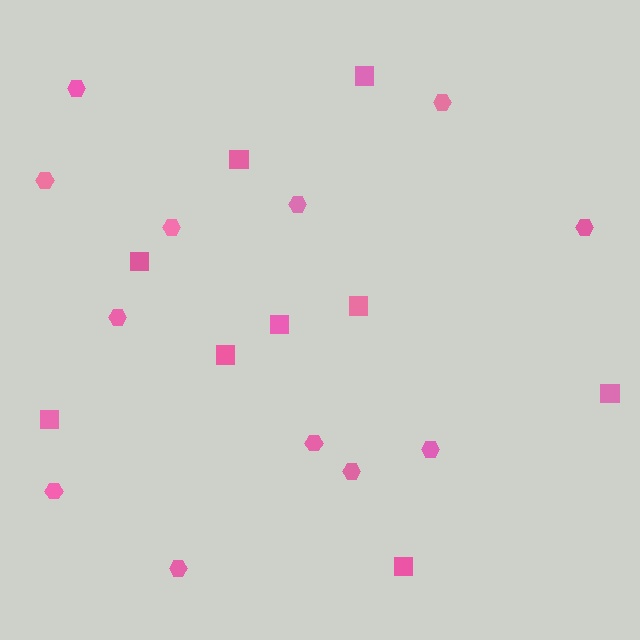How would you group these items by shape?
There are 2 groups: one group of squares (9) and one group of hexagons (12).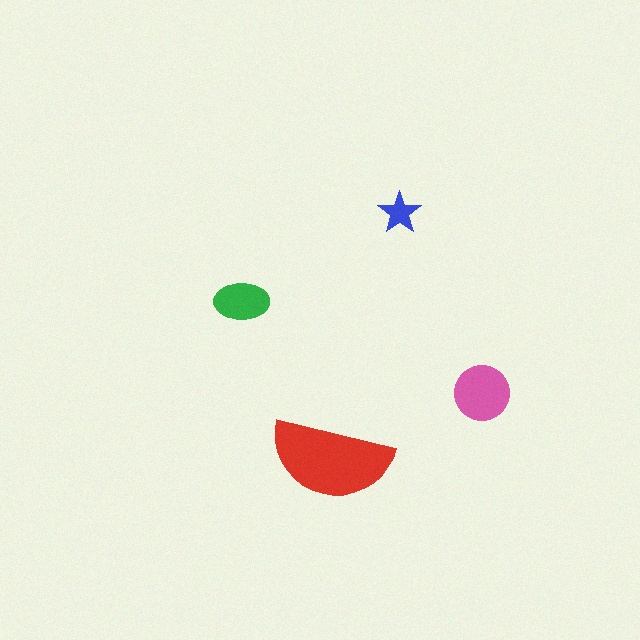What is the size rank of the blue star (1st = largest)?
4th.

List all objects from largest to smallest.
The red semicircle, the pink circle, the green ellipse, the blue star.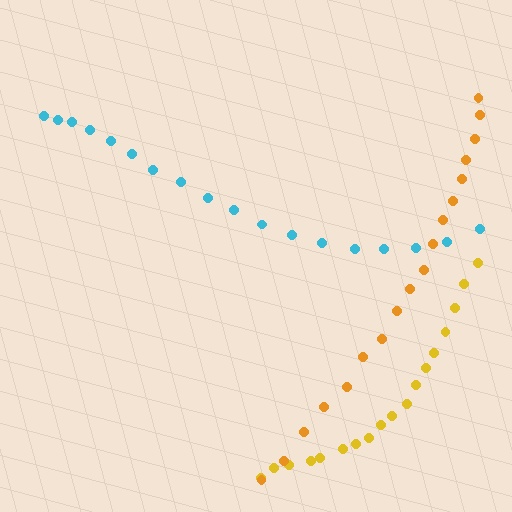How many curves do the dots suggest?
There are 3 distinct paths.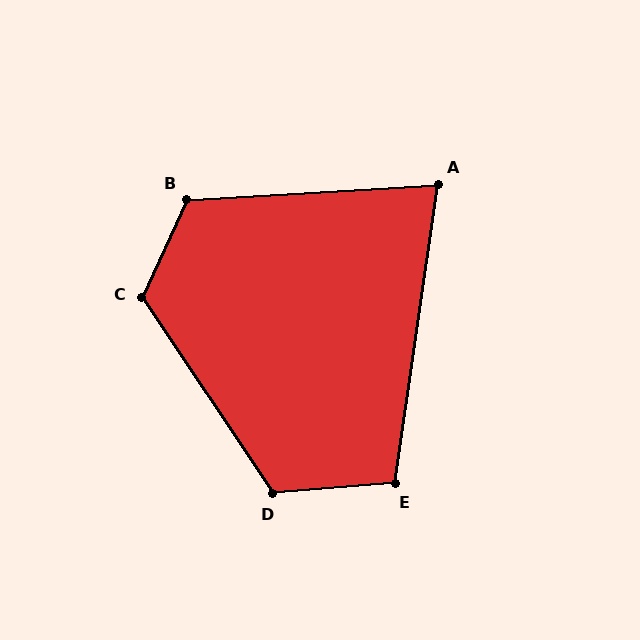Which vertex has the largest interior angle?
C, at approximately 122 degrees.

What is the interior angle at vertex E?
Approximately 103 degrees (obtuse).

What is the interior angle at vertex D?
Approximately 119 degrees (obtuse).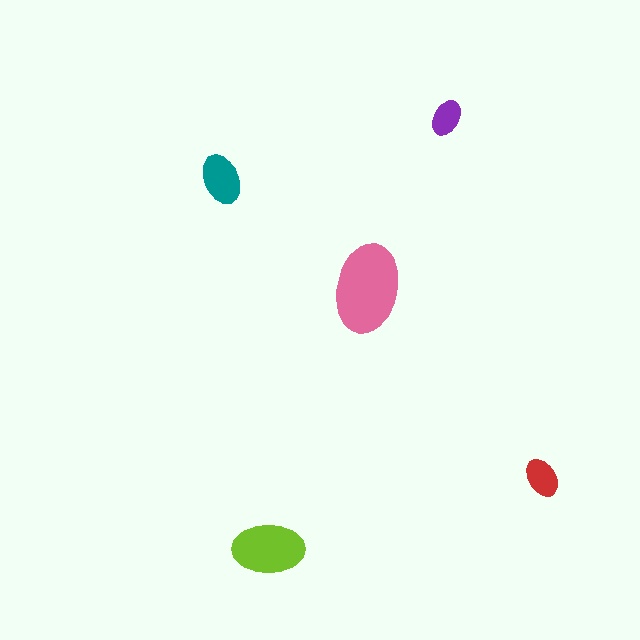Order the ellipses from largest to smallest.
the pink one, the lime one, the teal one, the red one, the purple one.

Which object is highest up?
The purple ellipse is topmost.